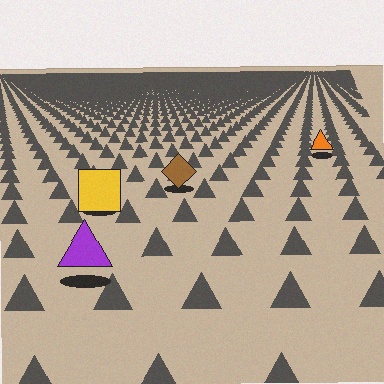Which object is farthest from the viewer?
The orange triangle is farthest from the viewer. It appears smaller and the ground texture around it is denser.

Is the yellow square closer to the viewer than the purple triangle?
No. The purple triangle is closer — you can tell from the texture gradient: the ground texture is coarser near it.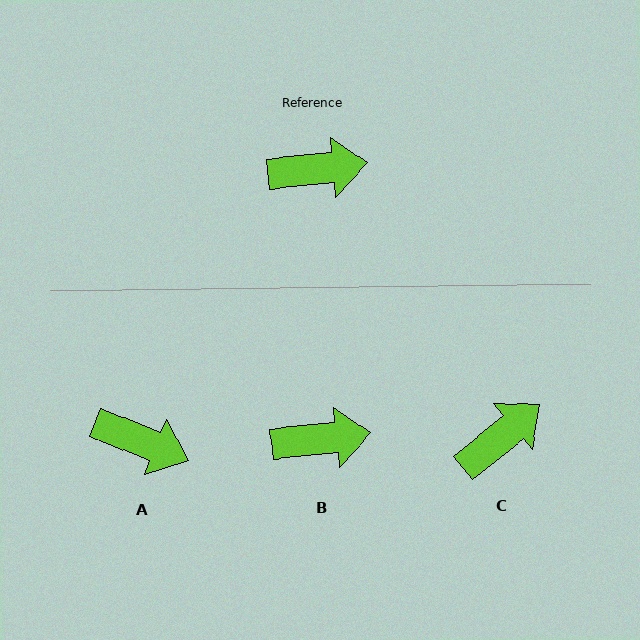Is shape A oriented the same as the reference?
No, it is off by about 29 degrees.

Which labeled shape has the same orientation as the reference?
B.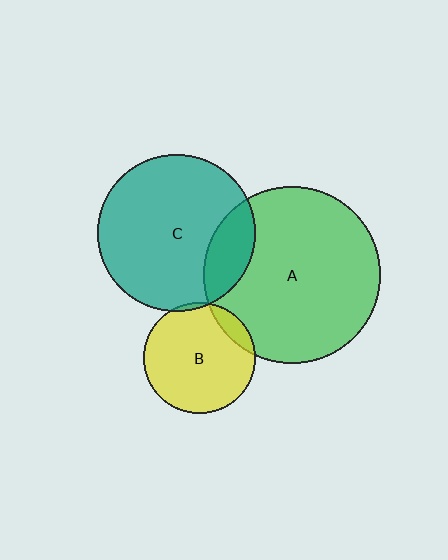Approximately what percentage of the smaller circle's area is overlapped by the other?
Approximately 10%.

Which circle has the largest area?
Circle A (green).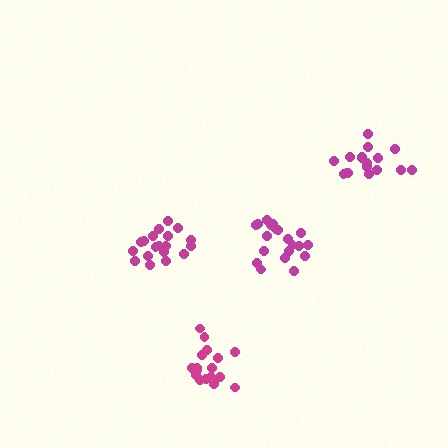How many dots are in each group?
Group 1: 16 dots, Group 2: 20 dots, Group 3: 18 dots, Group 4: 19 dots (73 total).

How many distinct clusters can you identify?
There are 4 distinct clusters.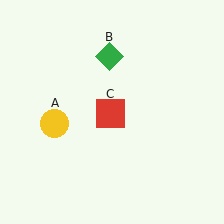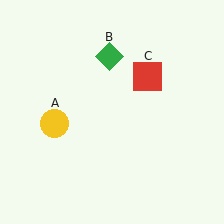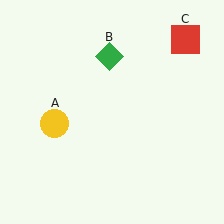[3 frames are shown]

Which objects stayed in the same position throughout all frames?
Yellow circle (object A) and green diamond (object B) remained stationary.